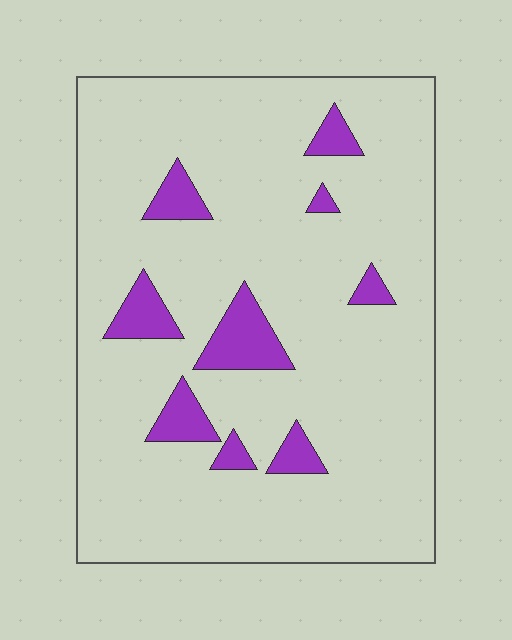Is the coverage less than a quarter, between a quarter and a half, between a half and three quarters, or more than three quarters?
Less than a quarter.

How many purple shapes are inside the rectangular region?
9.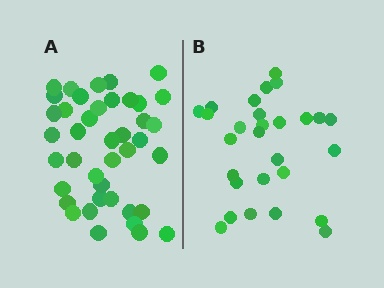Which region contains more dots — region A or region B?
Region A (the left region) has more dots.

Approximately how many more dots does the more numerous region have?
Region A has approximately 15 more dots than region B.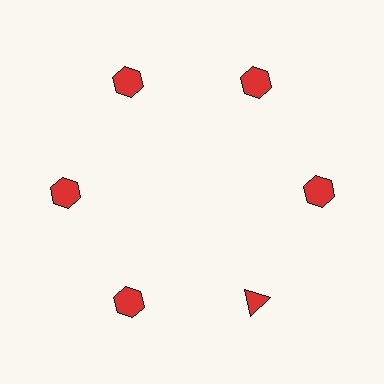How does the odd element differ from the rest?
It has a different shape: triangle instead of hexagon.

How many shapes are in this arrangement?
There are 6 shapes arranged in a ring pattern.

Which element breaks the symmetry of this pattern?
The red triangle at roughly the 5 o'clock position breaks the symmetry. All other shapes are red hexagons.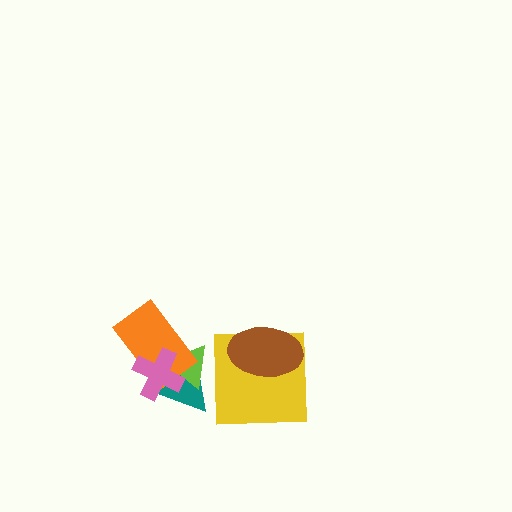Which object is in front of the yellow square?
The brown ellipse is in front of the yellow square.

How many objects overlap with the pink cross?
3 objects overlap with the pink cross.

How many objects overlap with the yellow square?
1 object overlaps with the yellow square.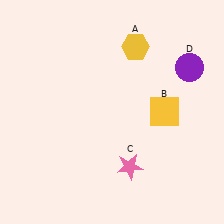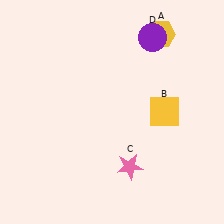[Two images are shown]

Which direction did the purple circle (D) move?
The purple circle (D) moved left.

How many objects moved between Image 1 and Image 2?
2 objects moved between the two images.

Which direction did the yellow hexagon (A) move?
The yellow hexagon (A) moved right.